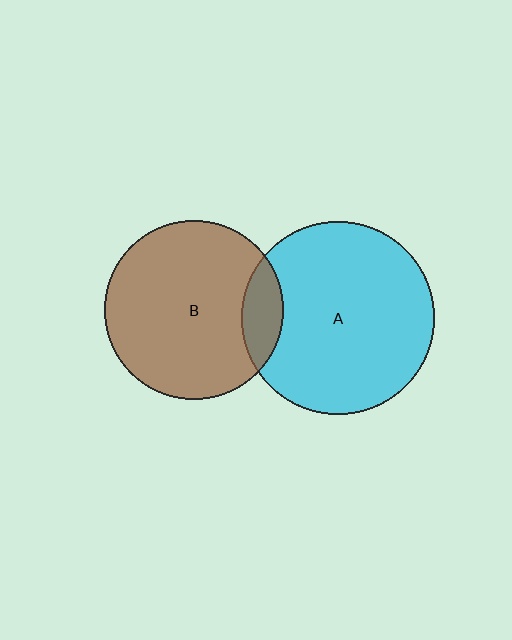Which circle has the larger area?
Circle A (cyan).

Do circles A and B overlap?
Yes.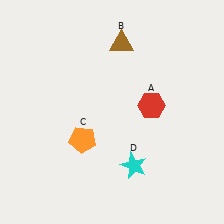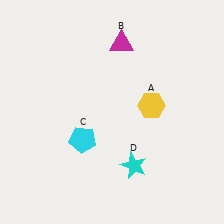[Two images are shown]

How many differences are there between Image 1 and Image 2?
There are 3 differences between the two images.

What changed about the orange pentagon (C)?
In Image 1, C is orange. In Image 2, it changed to cyan.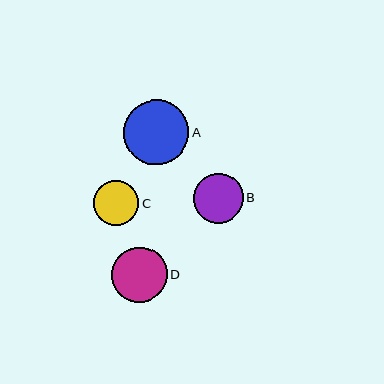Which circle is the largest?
Circle A is the largest with a size of approximately 65 pixels.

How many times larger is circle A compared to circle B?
Circle A is approximately 1.3 times the size of circle B.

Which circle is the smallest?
Circle C is the smallest with a size of approximately 46 pixels.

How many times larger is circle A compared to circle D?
Circle A is approximately 1.2 times the size of circle D.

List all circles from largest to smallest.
From largest to smallest: A, D, B, C.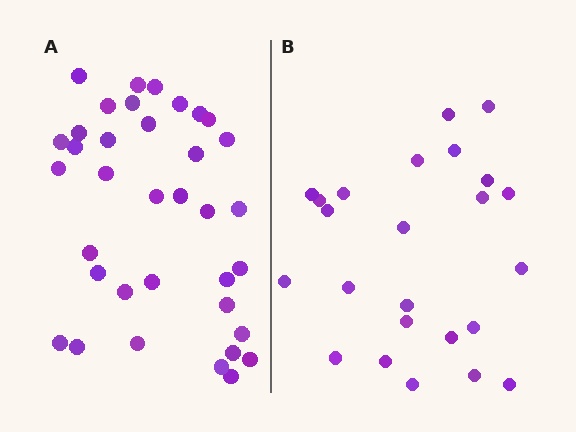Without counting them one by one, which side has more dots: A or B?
Region A (the left region) has more dots.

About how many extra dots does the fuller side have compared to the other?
Region A has roughly 12 or so more dots than region B.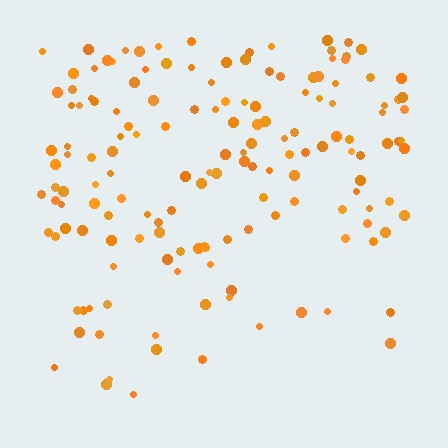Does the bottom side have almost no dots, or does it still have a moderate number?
Still a moderate number, just noticeably fewer than the top.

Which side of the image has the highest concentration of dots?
The top.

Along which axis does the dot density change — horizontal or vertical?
Vertical.